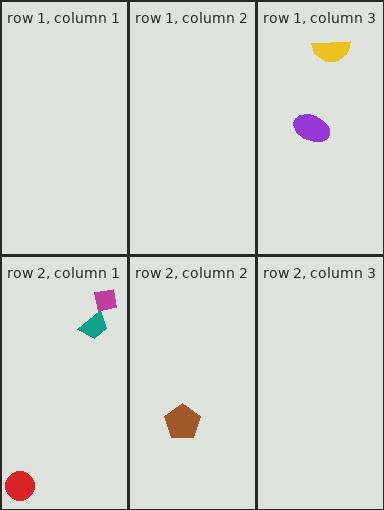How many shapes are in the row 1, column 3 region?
2.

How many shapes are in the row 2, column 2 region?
1.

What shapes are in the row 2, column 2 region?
The brown pentagon.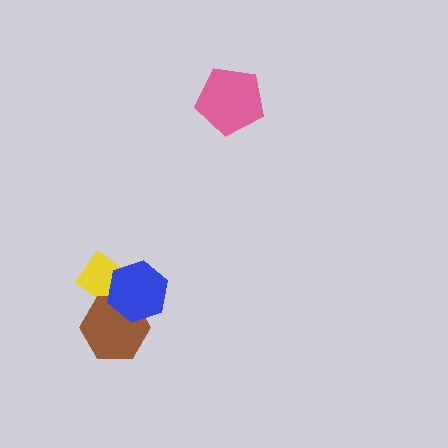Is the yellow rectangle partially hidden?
Yes, it is partially covered by another shape.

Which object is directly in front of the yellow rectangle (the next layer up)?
The brown hexagon is directly in front of the yellow rectangle.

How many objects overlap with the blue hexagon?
2 objects overlap with the blue hexagon.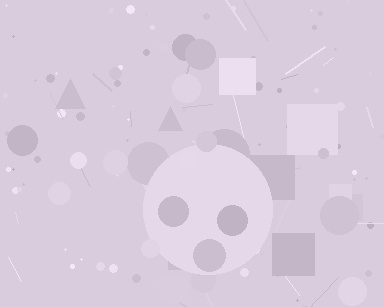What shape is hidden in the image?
A circle is hidden in the image.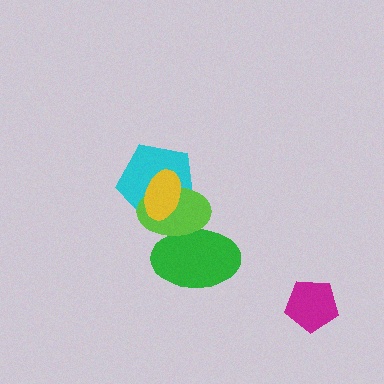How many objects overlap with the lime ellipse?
3 objects overlap with the lime ellipse.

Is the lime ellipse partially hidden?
Yes, it is partially covered by another shape.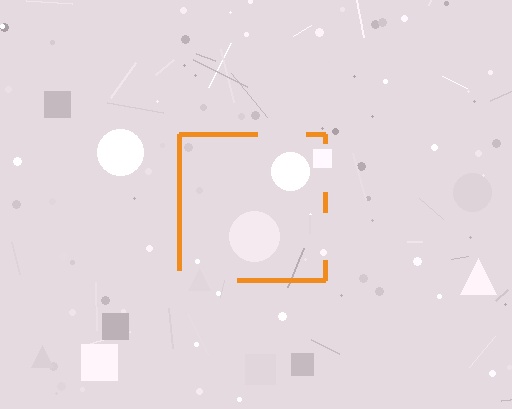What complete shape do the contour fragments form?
The contour fragments form a square.